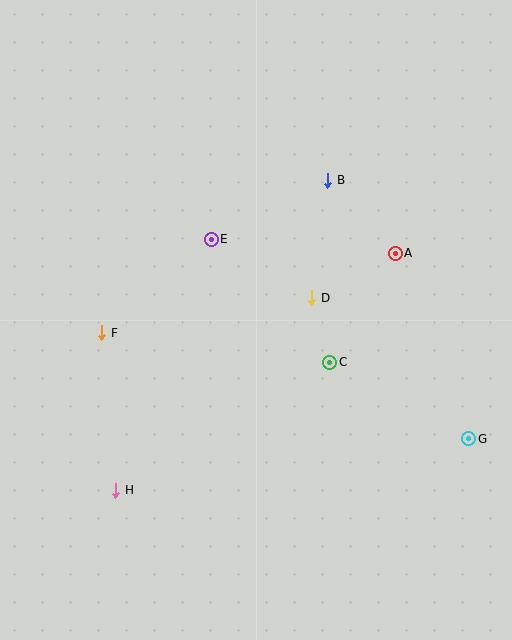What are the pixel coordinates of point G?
Point G is at (469, 439).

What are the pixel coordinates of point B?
Point B is at (328, 180).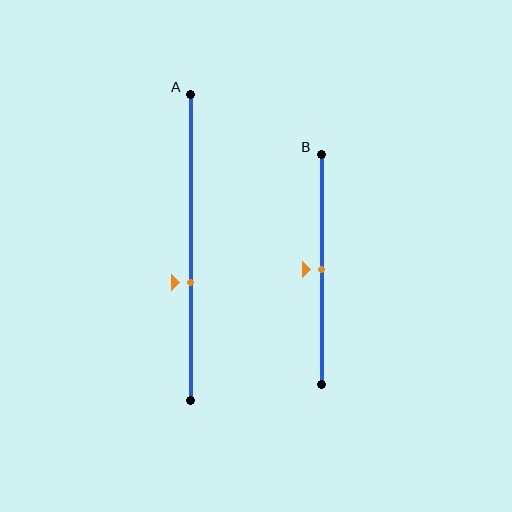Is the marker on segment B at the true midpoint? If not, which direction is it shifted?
Yes, the marker on segment B is at the true midpoint.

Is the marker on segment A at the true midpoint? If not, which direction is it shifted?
No, the marker on segment A is shifted downward by about 11% of the segment length.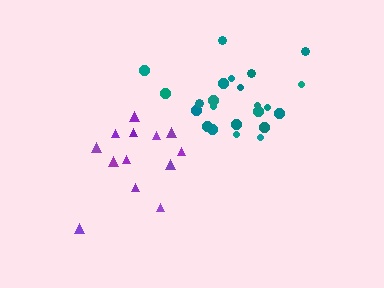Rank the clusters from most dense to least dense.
teal, purple.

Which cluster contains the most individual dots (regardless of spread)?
Teal (23).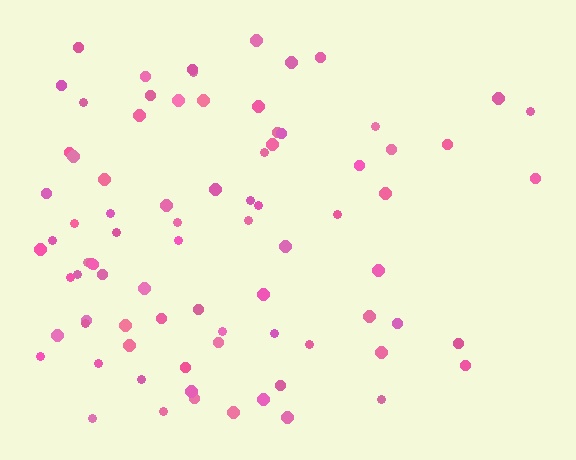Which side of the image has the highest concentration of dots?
The left.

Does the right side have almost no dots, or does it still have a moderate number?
Still a moderate number, just noticeably fewer than the left.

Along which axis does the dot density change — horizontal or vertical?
Horizontal.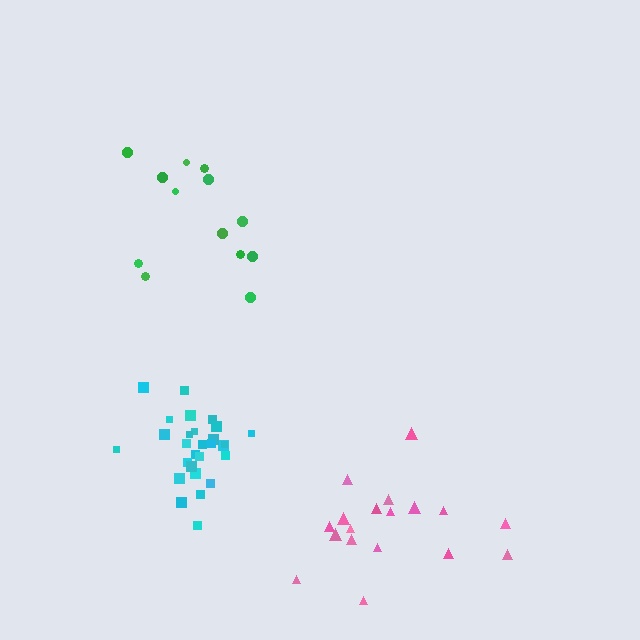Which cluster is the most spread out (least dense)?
Green.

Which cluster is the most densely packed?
Cyan.